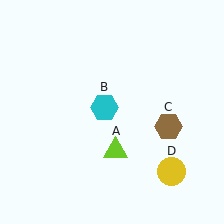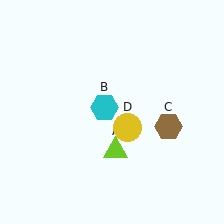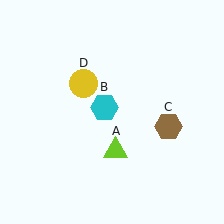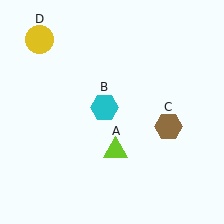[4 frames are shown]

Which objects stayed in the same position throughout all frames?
Lime triangle (object A) and cyan hexagon (object B) and brown hexagon (object C) remained stationary.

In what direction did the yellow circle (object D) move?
The yellow circle (object D) moved up and to the left.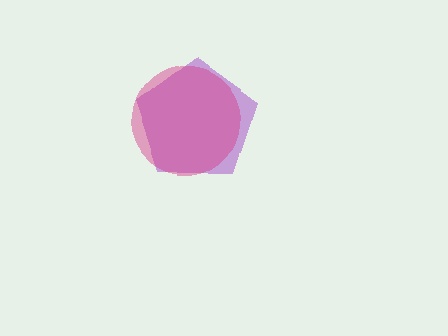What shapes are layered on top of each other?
The layered shapes are: a purple pentagon, a magenta circle.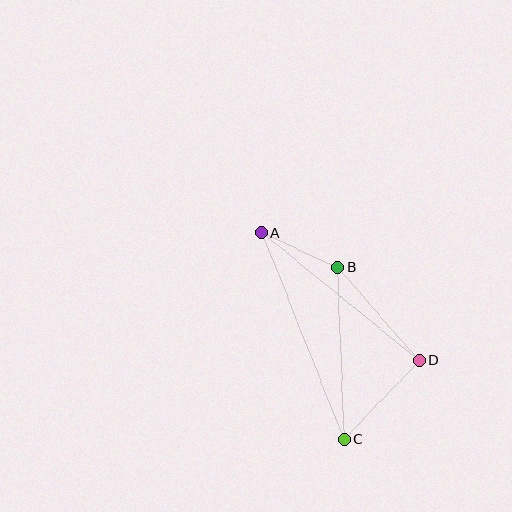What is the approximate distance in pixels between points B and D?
The distance between B and D is approximately 124 pixels.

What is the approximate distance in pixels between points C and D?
The distance between C and D is approximately 109 pixels.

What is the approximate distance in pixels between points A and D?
The distance between A and D is approximately 203 pixels.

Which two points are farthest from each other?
Points A and C are farthest from each other.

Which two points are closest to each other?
Points A and B are closest to each other.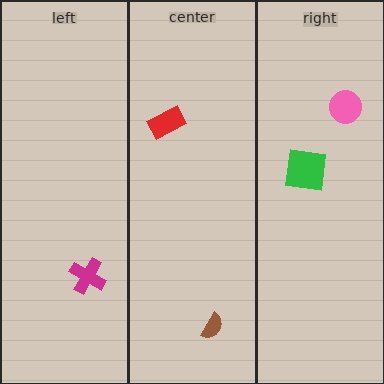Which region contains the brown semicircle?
The center region.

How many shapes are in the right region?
2.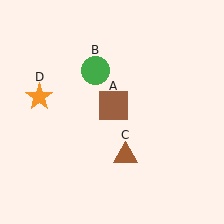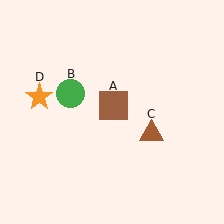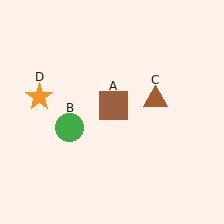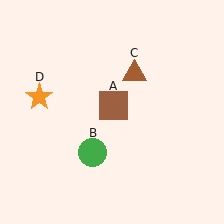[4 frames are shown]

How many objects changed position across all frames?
2 objects changed position: green circle (object B), brown triangle (object C).